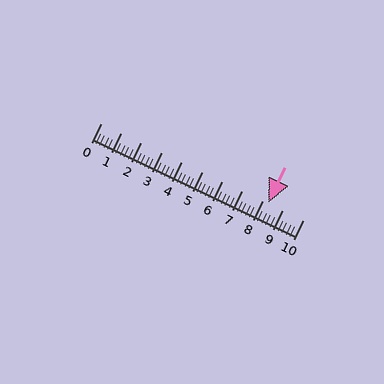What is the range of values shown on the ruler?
The ruler shows values from 0 to 10.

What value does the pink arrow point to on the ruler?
The pink arrow points to approximately 8.3.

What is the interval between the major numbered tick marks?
The major tick marks are spaced 1 units apart.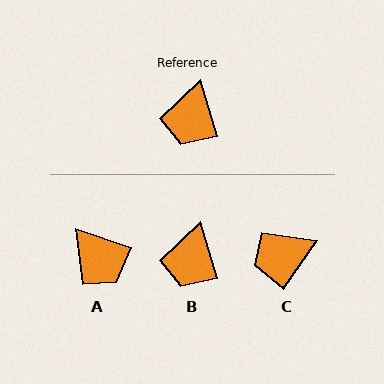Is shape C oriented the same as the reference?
No, it is off by about 52 degrees.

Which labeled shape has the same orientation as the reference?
B.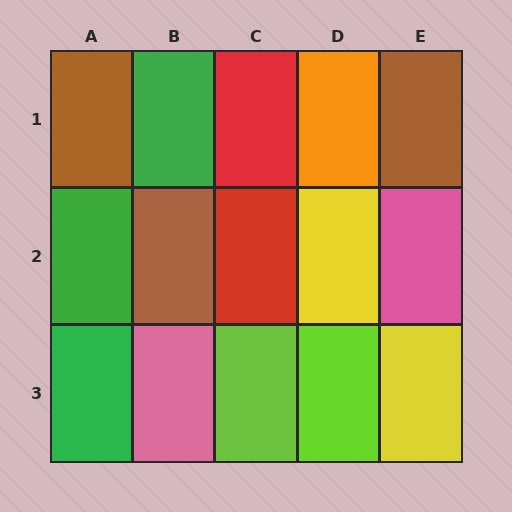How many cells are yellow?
2 cells are yellow.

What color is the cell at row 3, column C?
Lime.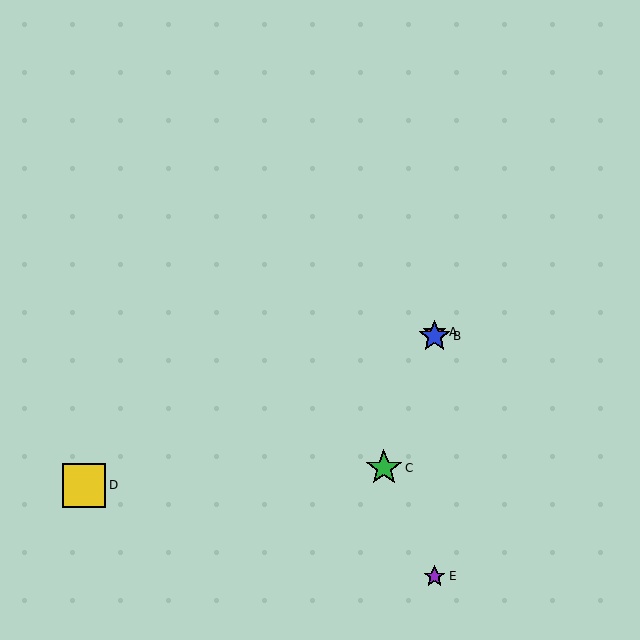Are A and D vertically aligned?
No, A is at x≈435 and D is at x≈84.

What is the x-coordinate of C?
Object C is at x≈384.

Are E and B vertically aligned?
Yes, both are at x≈435.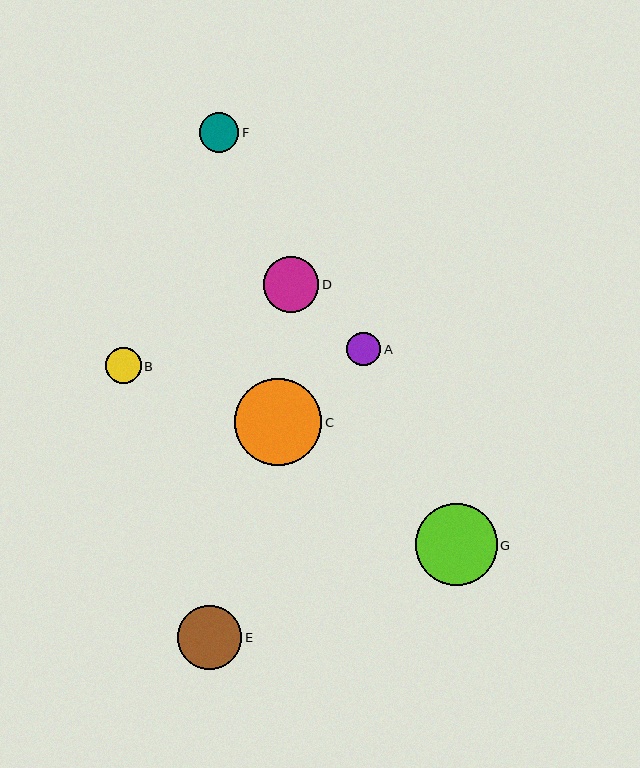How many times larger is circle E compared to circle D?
Circle E is approximately 1.2 times the size of circle D.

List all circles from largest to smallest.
From largest to smallest: C, G, E, D, F, B, A.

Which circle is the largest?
Circle C is the largest with a size of approximately 88 pixels.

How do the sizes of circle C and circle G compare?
Circle C and circle G are approximately the same size.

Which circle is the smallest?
Circle A is the smallest with a size of approximately 34 pixels.